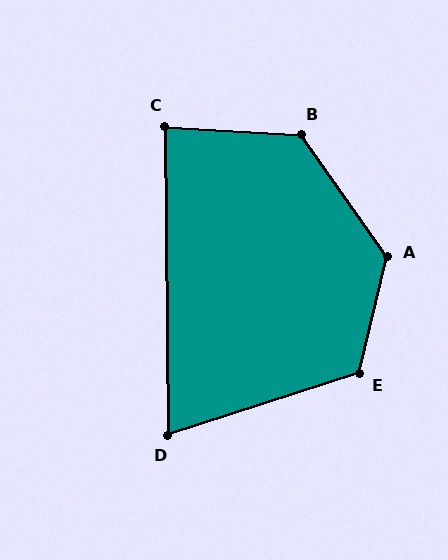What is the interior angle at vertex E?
Approximately 121 degrees (obtuse).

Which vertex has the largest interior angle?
A, at approximately 132 degrees.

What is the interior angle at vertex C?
Approximately 86 degrees (approximately right).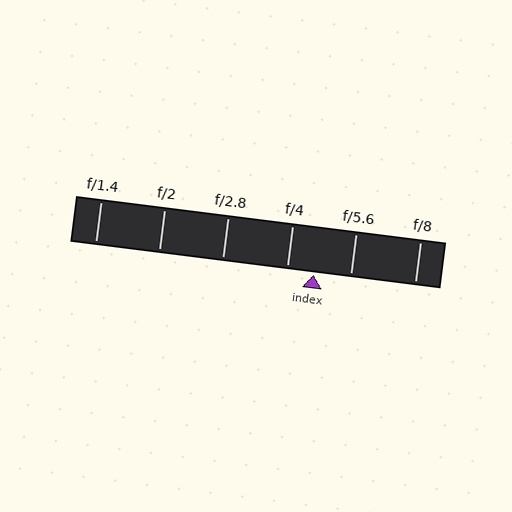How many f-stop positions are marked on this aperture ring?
There are 6 f-stop positions marked.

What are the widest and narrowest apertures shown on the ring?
The widest aperture shown is f/1.4 and the narrowest is f/8.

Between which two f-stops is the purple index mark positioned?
The index mark is between f/4 and f/5.6.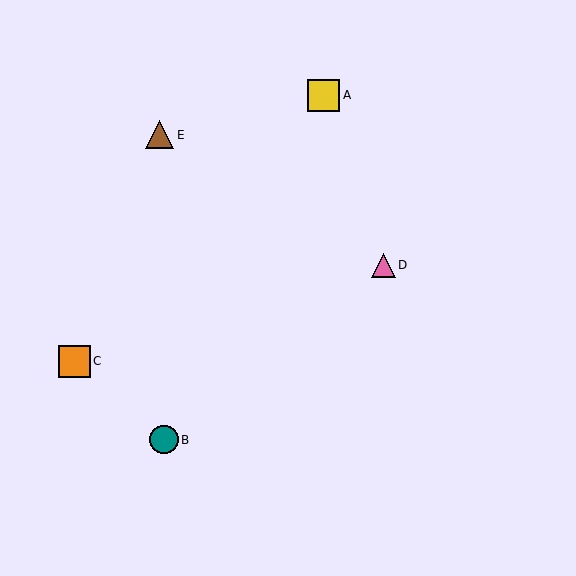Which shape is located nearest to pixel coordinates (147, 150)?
The brown triangle (labeled E) at (160, 135) is nearest to that location.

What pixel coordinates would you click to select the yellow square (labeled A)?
Click at (323, 95) to select the yellow square A.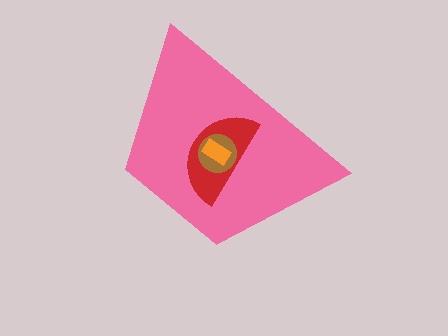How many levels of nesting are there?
4.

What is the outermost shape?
The pink trapezoid.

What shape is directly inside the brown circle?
The orange rectangle.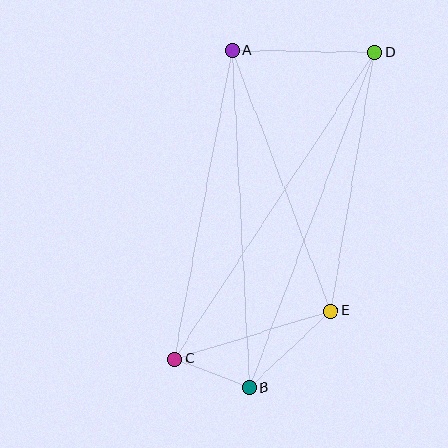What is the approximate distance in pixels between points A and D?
The distance between A and D is approximately 143 pixels.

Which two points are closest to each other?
Points B and C are closest to each other.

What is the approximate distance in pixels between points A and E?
The distance between A and E is approximately 279 pixels.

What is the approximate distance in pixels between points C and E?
The distance between C and E is approximately 164 pixels.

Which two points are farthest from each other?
Points C and D are farthest from each other.